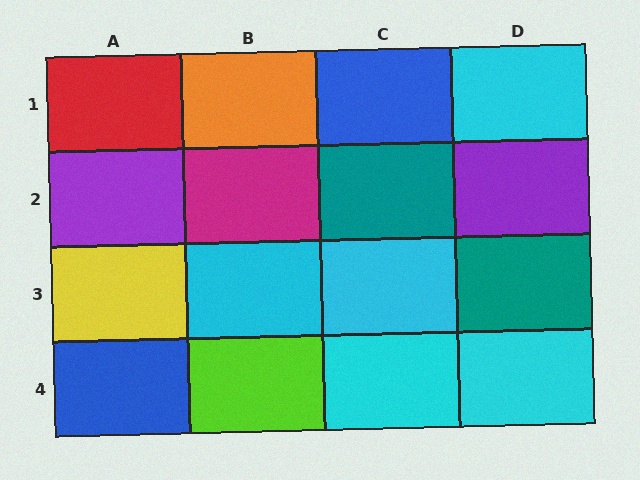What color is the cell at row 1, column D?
Cyan.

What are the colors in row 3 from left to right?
Yellow, cyan, cyan, teal.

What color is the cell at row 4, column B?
Lime.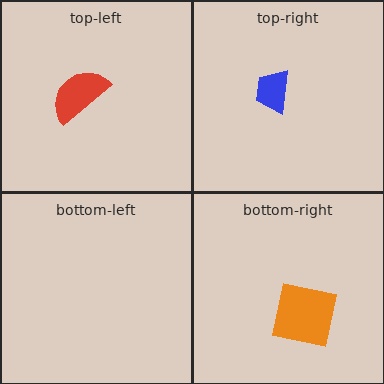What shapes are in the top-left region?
The red semicircle.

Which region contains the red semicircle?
The top-left region.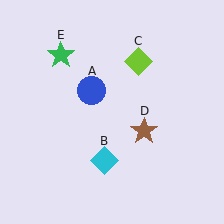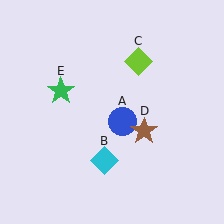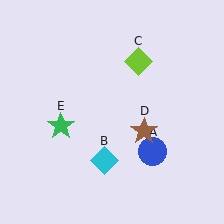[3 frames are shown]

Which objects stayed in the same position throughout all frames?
Cyan diamond (object B) and lime diamond (object C) and brown star (object D) remained stationary.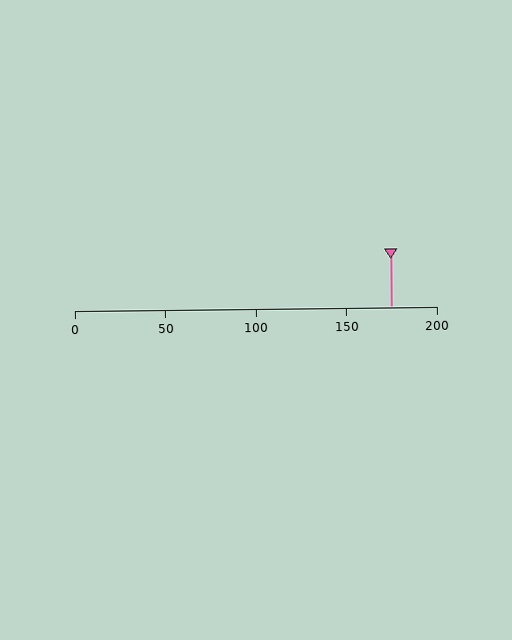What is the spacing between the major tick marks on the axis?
The major ticks are spaced 50 apart.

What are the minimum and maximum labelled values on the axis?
The axis runs from 0 to 200.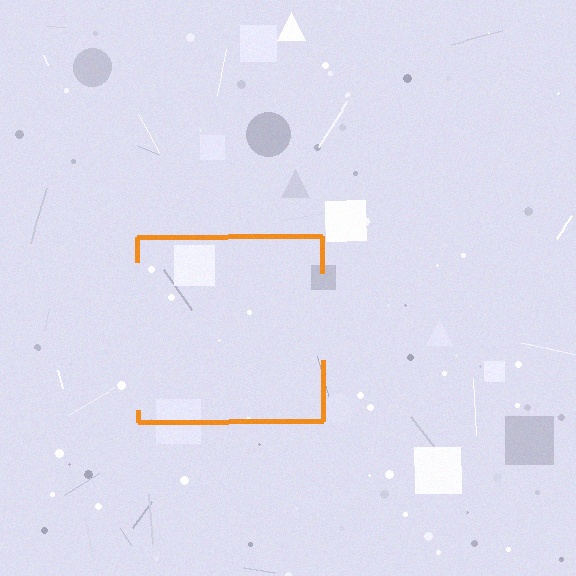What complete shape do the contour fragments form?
The contour fragments form a square.